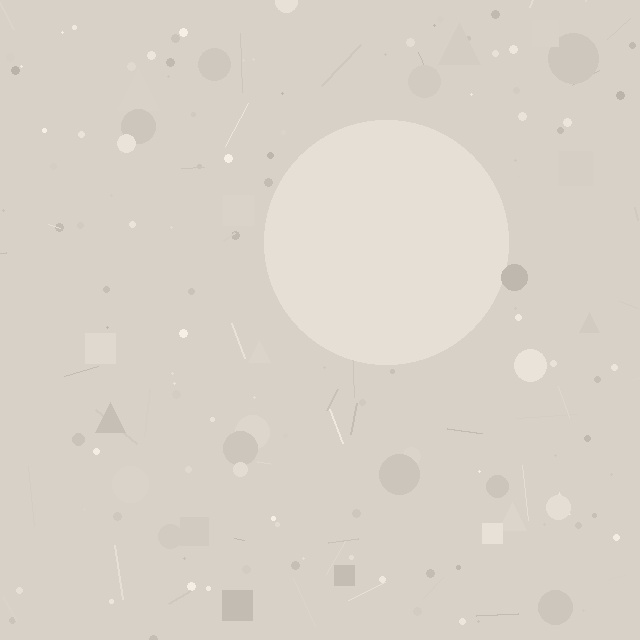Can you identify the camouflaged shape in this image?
The camouflaged shape is a circle.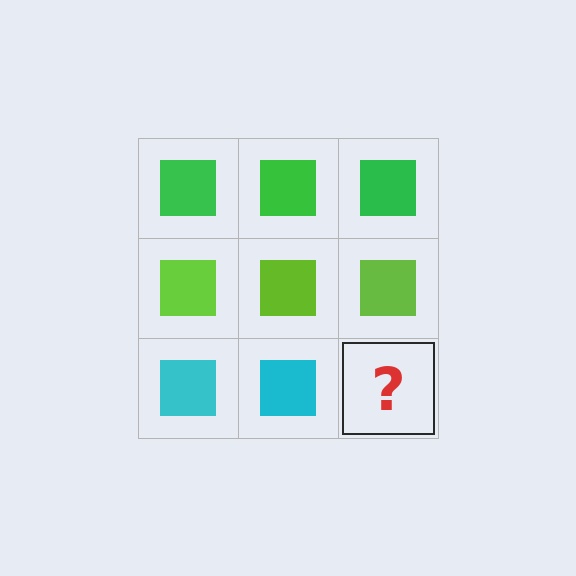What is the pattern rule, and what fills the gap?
The rule is that each row has a consistent color. The gap should be filled with a cyan square.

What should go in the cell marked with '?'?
The missing cell should contain a cyan square.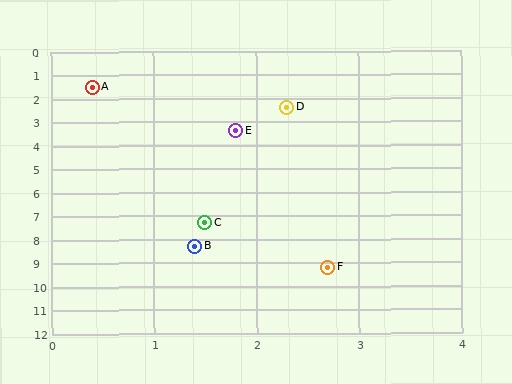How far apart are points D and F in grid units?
Points D and F are about 6.8 grid units apart.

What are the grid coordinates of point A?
Point A is at approximately (0.4, 1.5).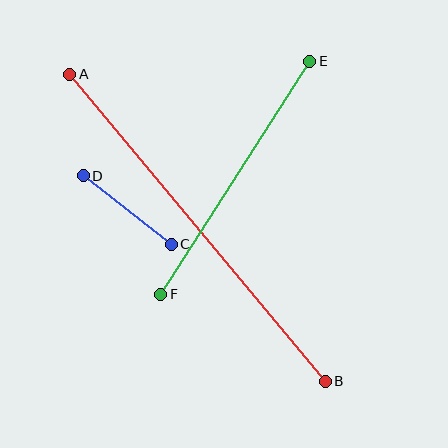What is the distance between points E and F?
The distance is approximately 277 pixels.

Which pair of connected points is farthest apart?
Points A and B are farthest apart.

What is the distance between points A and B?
The distance is approximately 400 pixels.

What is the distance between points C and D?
The distance is approximately 112 pixels.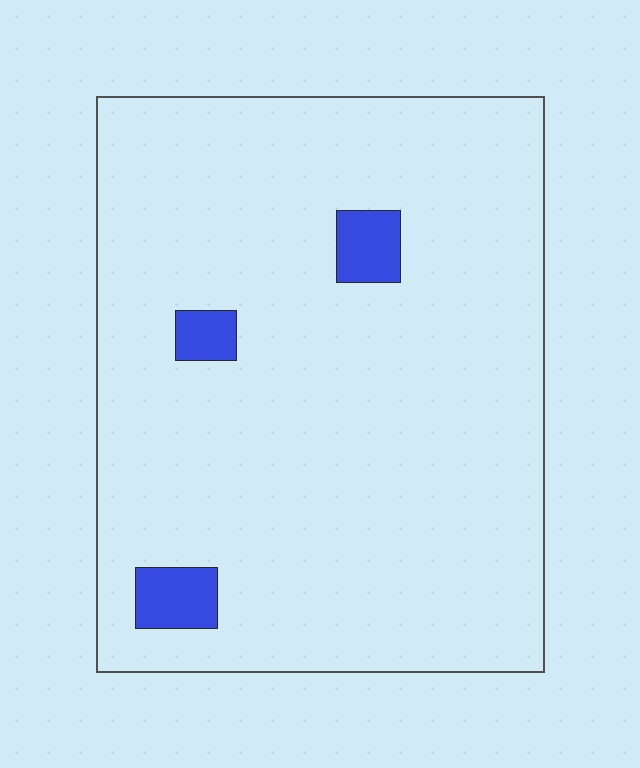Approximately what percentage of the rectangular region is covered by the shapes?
Approximately 5%.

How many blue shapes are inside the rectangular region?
3.